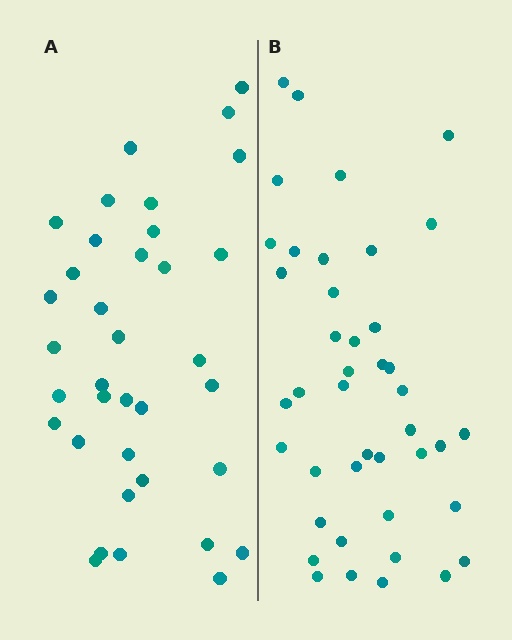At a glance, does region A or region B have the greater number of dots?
Region B (the right region) has more dots.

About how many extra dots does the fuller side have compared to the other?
Region B has about 6 more dots than region A.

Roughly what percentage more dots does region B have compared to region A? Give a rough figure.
About 15% more.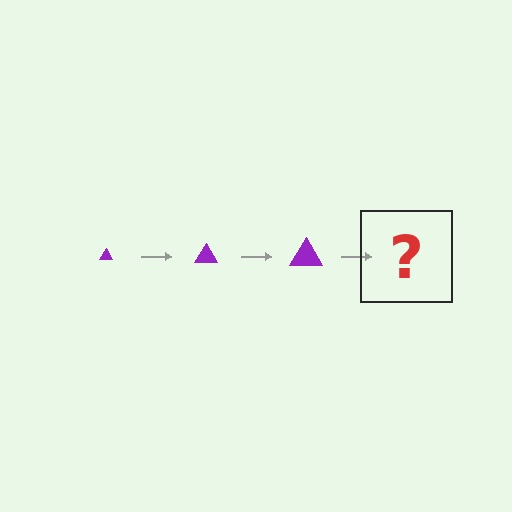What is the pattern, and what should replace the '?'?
The pattern is that the triangle gets progressively larger each step. The '?' should be a purple triangle, larger than the previous one.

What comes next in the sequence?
The next element should be a purple triangle, larger than the previous one.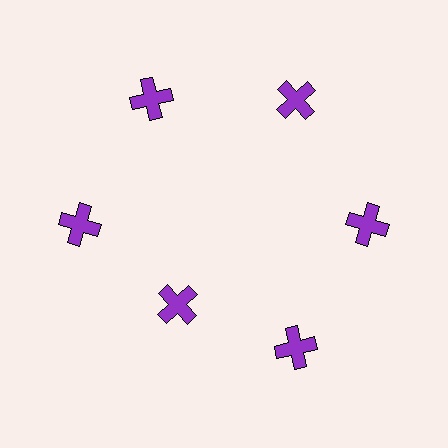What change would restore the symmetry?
The symmetry would be restored by moving it outward, back onto the ring so that all 6 crosses sit at equal angles and equal distance from the center.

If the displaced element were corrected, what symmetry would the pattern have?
It would have 6-fold rotational symmetry — the pattern would map onto itself every 60 degrees.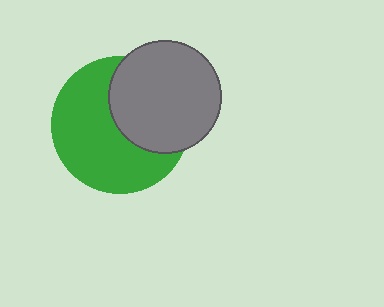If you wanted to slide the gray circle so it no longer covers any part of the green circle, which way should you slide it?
Slide it right — that is the most direct way to separate the two shapes.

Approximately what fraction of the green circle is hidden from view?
Roughly 40% of the green circle is hidden behind the gray circle.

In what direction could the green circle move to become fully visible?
The green circle could move left. That would shift it out from behind the gray circle entirely.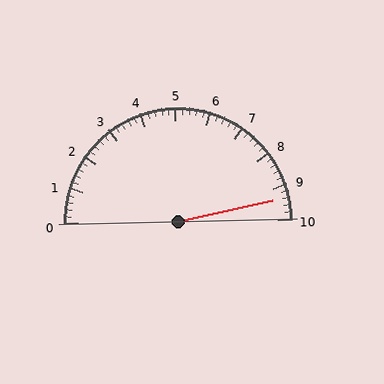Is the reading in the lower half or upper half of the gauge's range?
The reading is in the upper half of the range (0 to 10).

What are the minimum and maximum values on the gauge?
The gauge ranges from 0 to 10.